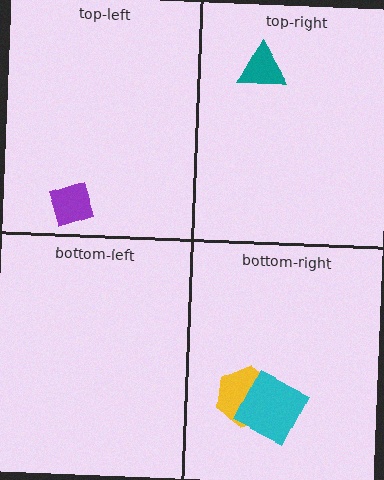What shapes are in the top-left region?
The purple diamond.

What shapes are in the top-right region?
The teal triangle.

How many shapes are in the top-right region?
1.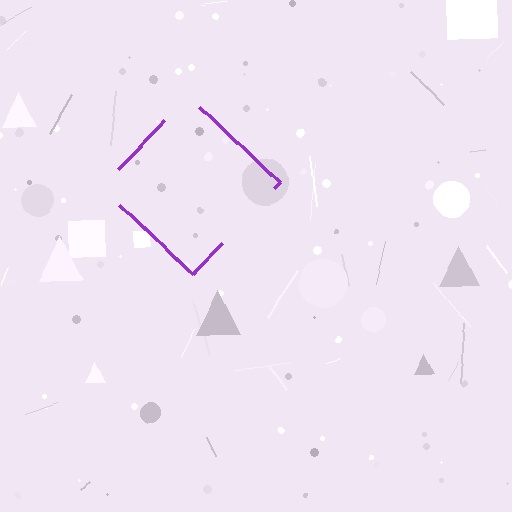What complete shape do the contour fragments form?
The contour fragments form a diamond.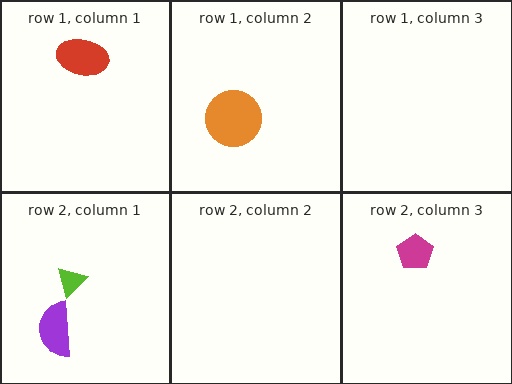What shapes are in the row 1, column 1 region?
The red ellipse.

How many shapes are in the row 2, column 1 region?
2.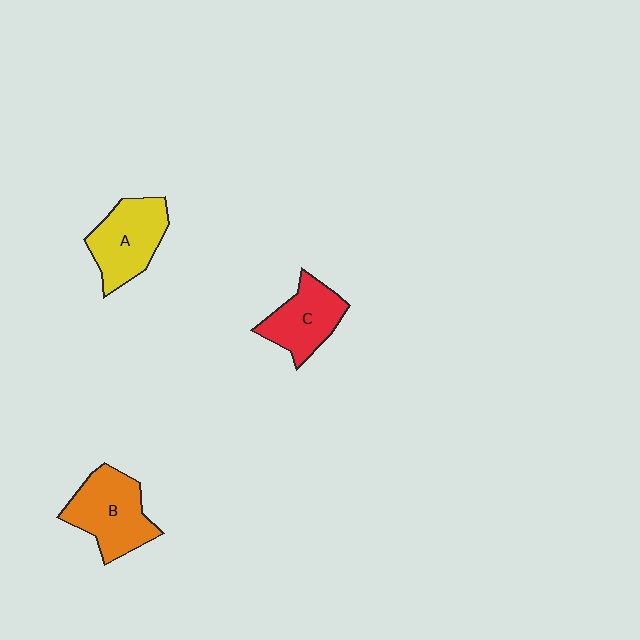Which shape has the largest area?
Shape B (orange).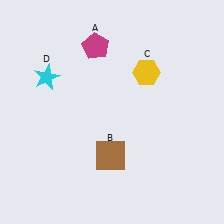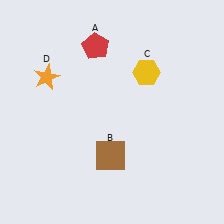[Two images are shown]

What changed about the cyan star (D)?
In Image 1, D is cyan. In Image 2, it changed to orange.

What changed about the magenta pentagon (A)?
In Image 1, A is magenta. In Image 2, it changed to red.